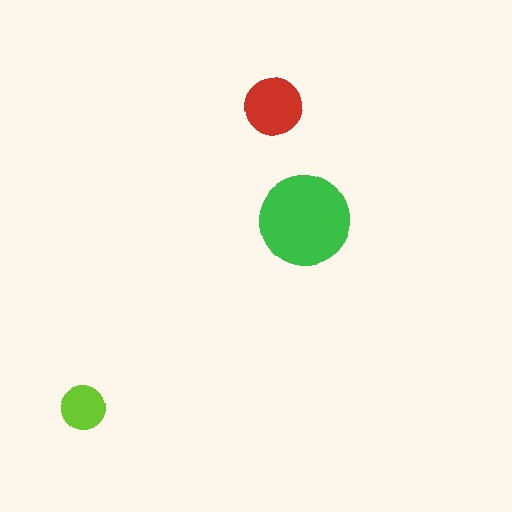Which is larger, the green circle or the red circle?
The green one.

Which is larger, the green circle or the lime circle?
The green one.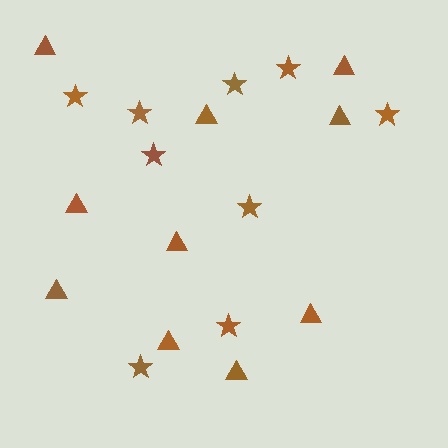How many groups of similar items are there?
There are 2 groups: one group of stars (9) and one group of triangles (10).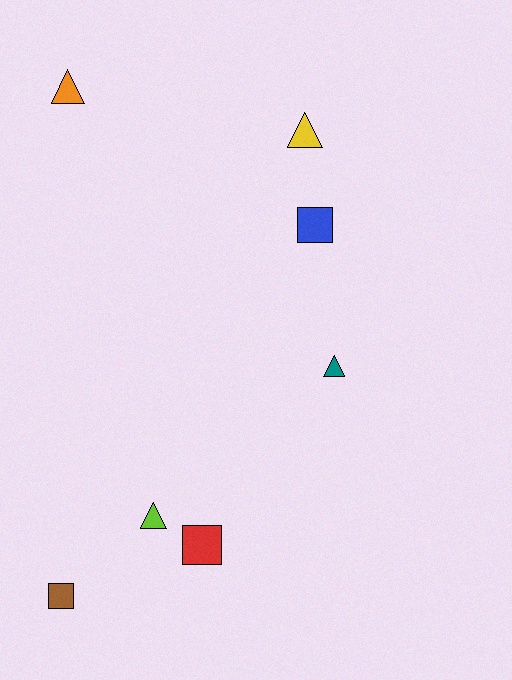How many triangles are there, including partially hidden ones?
There are 4 triangles.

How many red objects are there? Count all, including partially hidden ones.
There is 1 red object.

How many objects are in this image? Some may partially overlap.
There are 7 objects.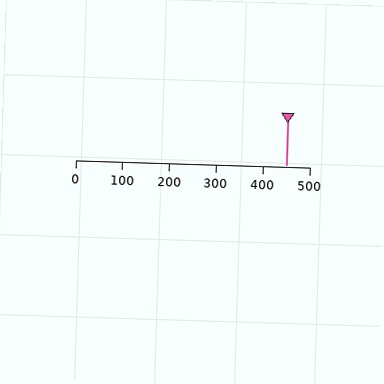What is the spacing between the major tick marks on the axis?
The major ticks are spaced 100 apart.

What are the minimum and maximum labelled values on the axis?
The axis runs from 0 to 500.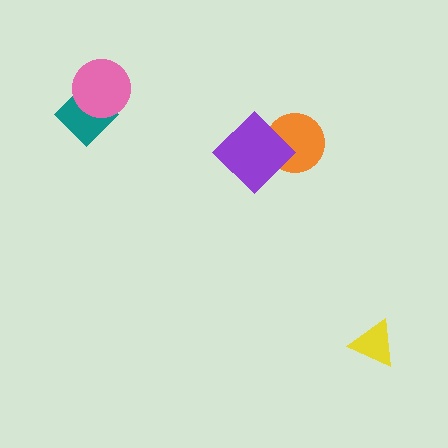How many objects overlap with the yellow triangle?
0 objects overlap with the yellow triangle.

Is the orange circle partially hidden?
Yes, it is partially covered by another shape.